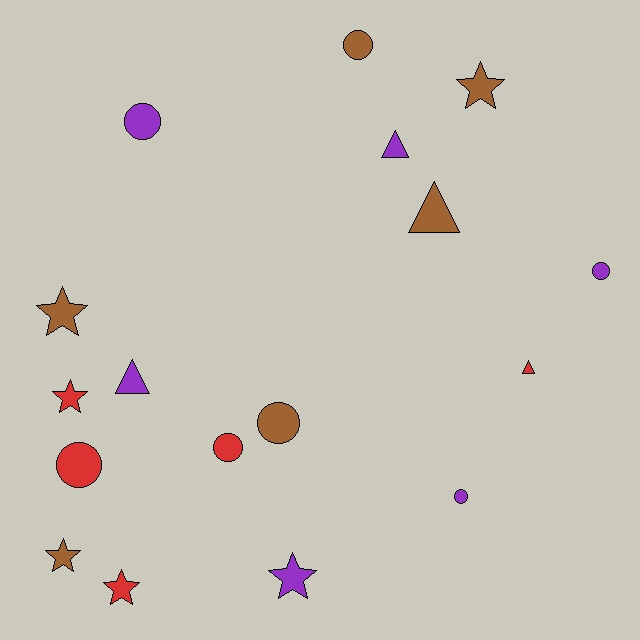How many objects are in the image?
There are 17 objects.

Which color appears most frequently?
Brown, with 6 objects.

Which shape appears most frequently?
Circle, with 7 objects.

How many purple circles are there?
There are 3 purple circles.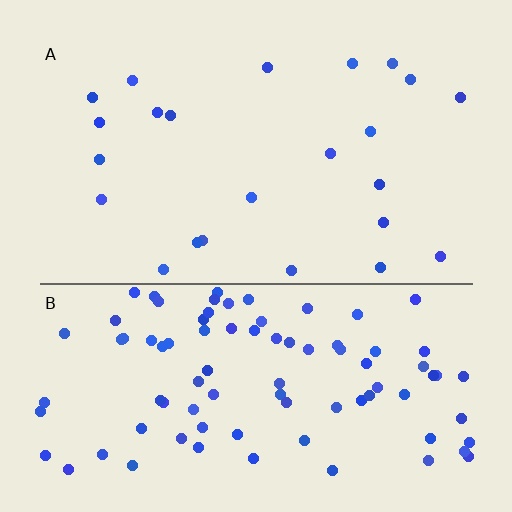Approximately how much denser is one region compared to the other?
Approximately 3.9× — region B over region A.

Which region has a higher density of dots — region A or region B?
B (the bottom).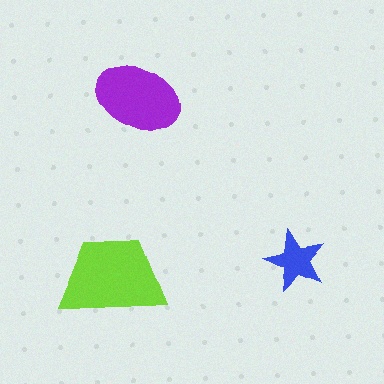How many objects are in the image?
There are 3 objects in the image.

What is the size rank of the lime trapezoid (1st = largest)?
1st.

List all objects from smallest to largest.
The blue star, the purple ellipse, the lime trapezoid.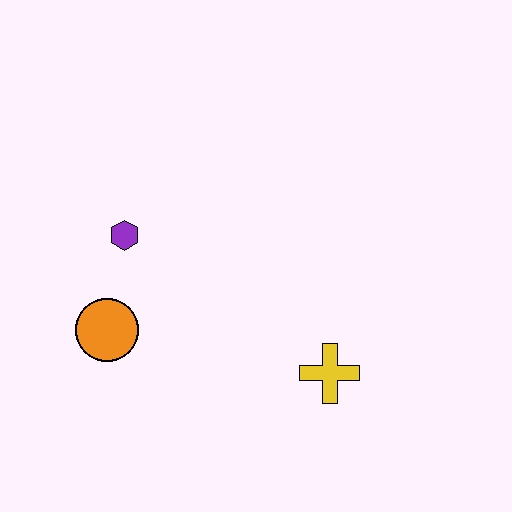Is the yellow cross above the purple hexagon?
No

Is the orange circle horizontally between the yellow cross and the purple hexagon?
No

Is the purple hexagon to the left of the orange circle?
No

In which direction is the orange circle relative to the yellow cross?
The orange circle is to the left of the yellow cross.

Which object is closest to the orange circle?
The purple hexagon is closest to the orange circle.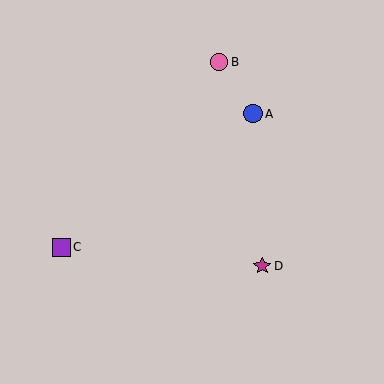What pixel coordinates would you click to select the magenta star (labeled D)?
Click at (262, 266) to select the magenta star D.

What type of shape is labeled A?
Shape A is a blue circle.